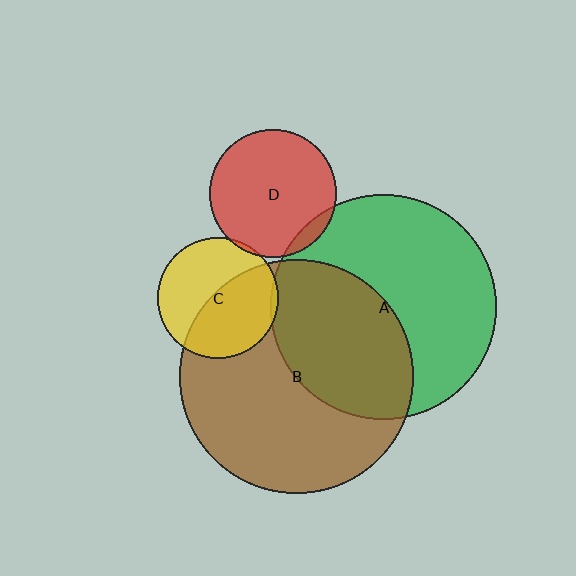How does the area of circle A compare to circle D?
Approximately 3.1 times.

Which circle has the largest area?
Circle B (brown).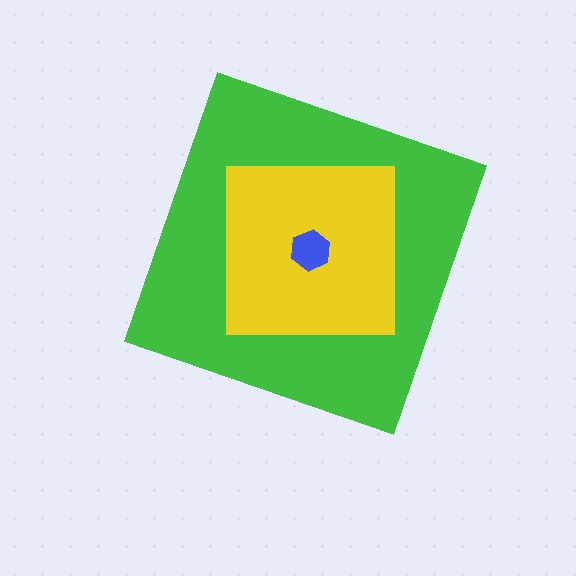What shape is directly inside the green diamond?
The yellow square.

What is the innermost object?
The blue hexagon.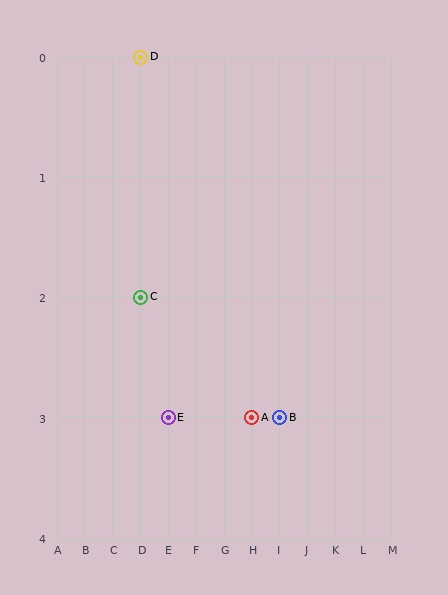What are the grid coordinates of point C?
Point C is at grid coordinates (D, 2).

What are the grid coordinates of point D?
Point D is at grid coordinates (D, 0).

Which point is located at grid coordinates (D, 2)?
Point C is at (D, 2).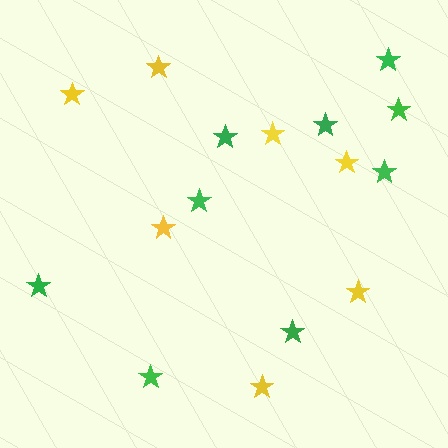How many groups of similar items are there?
There are 2 groups: one group of green stars (9) and one group of yellow stars (7).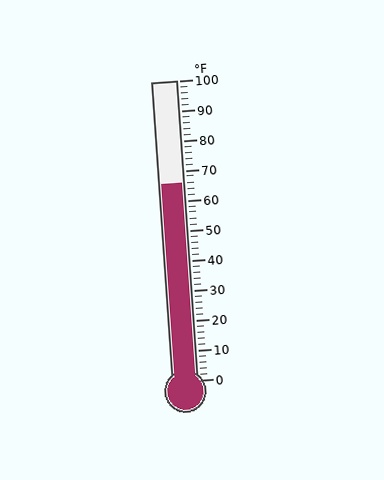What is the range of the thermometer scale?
The thermometer scale ranges from 0°F to 100°F.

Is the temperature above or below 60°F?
The temperature is above 60°F.